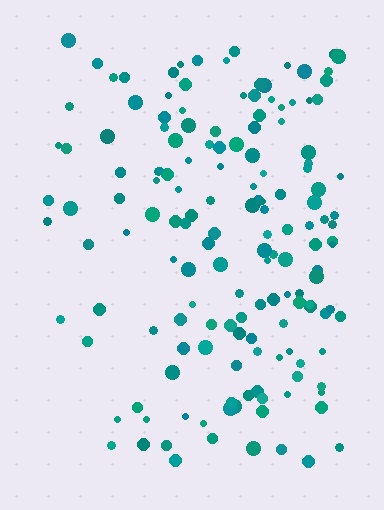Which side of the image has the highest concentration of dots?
The right.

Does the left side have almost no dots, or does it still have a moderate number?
Still a moderate number, just noticeably fewer than the right.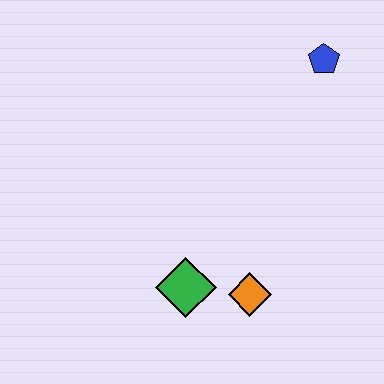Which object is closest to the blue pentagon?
The orange diamond is closest to the blue pentagon.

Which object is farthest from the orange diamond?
The blue pentagon is farthest from the orange diamond.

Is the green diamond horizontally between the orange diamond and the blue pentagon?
No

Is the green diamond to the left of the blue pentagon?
Yes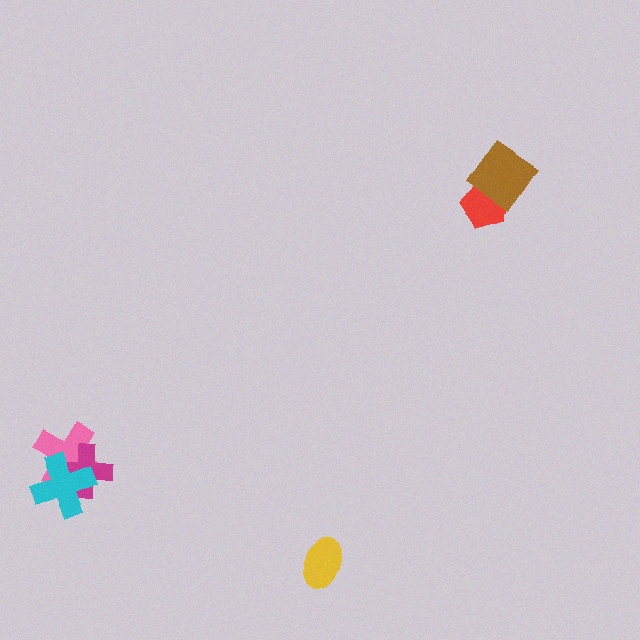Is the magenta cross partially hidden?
Yes, it is partially covered by another shape.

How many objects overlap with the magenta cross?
2 objects overlap with the magenta cross.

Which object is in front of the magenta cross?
The cyan cross is in front of the magenta cross.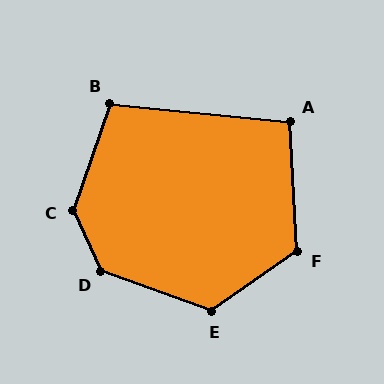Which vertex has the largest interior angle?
C, at approximately 136 degrees.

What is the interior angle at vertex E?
Approximately 125 degrees (obtuse).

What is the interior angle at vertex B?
Approximately 104 degrees (obtuse).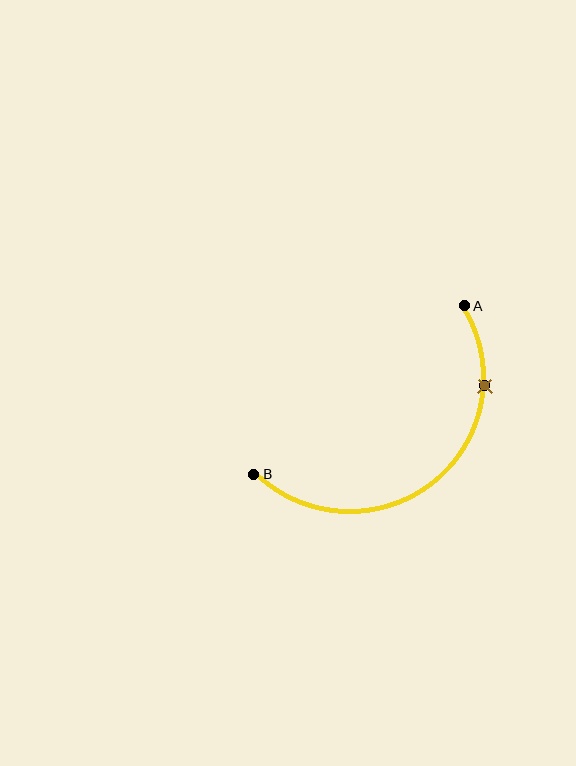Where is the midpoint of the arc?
The arc midpoint is the point on the curve farthest from the straight line joining A and B. It sits below and to the right of that line.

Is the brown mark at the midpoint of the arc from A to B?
No. The brown mark lies on the arc but is closer to endpoint A. The arc midpoint would be at the point on the curve equidistant along the arc from both A and B.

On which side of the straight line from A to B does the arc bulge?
The arc bulges below and to the right of the straight line connecting A and B.